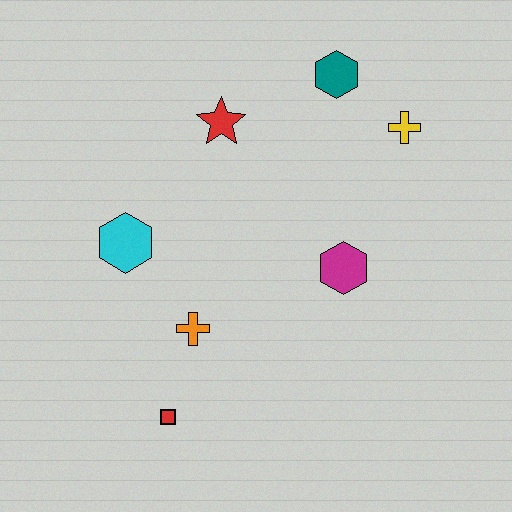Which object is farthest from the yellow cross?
The red square is farthest from the yellow cross.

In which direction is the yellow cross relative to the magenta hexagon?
The yellow cross is above the magenta hexagon.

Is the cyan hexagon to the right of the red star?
No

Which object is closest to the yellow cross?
The teal hexagon is closest to the yellow cross.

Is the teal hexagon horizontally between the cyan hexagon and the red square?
No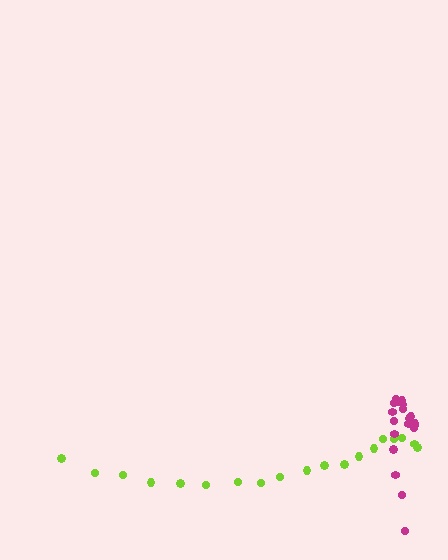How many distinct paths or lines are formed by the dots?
There are 2 distinct paths.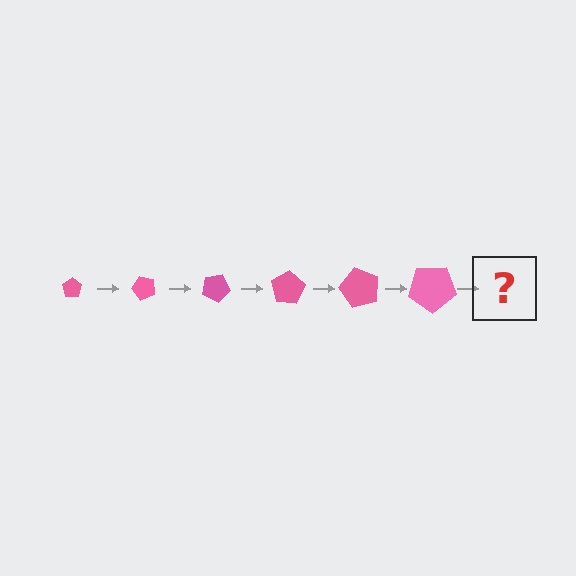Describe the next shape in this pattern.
It should be a pentagon, larger than the previous one and rotated 300 degrees from the start.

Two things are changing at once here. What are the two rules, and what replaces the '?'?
The two rules are that the pentagon grows larger each step and it rotates 50 degrees each step. The '?' should be a pentagon, larger than the previous one and rotated 300 degrees from the start.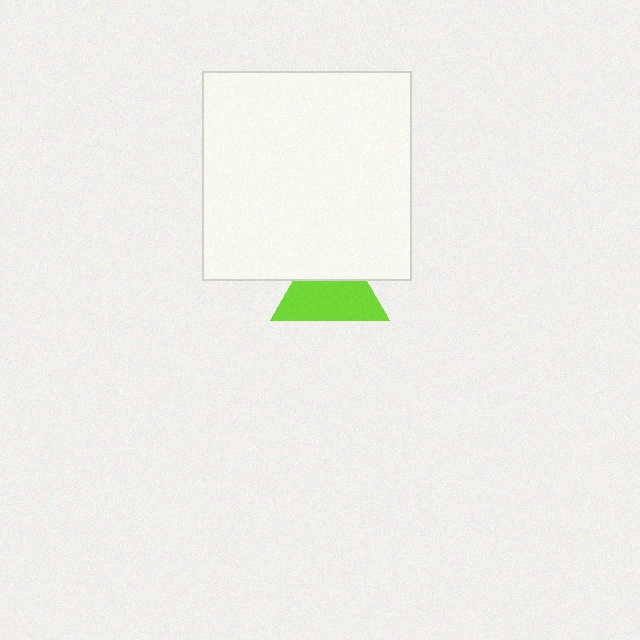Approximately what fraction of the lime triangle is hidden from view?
Roughly 38% of the lime triangle is hidden behind the white square.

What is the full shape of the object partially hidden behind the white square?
The partially hidden object is a lime triangle.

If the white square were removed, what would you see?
You would see the complete lime triangle.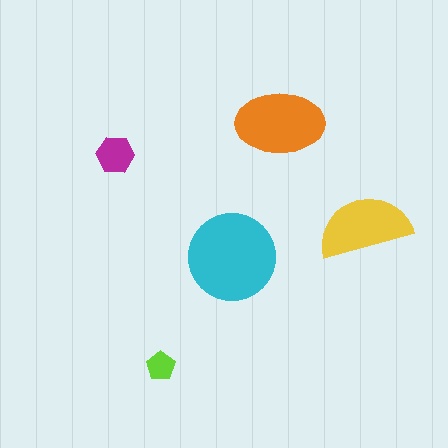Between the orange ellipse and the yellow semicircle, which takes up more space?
The orange ellipse.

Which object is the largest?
The cyan circle.